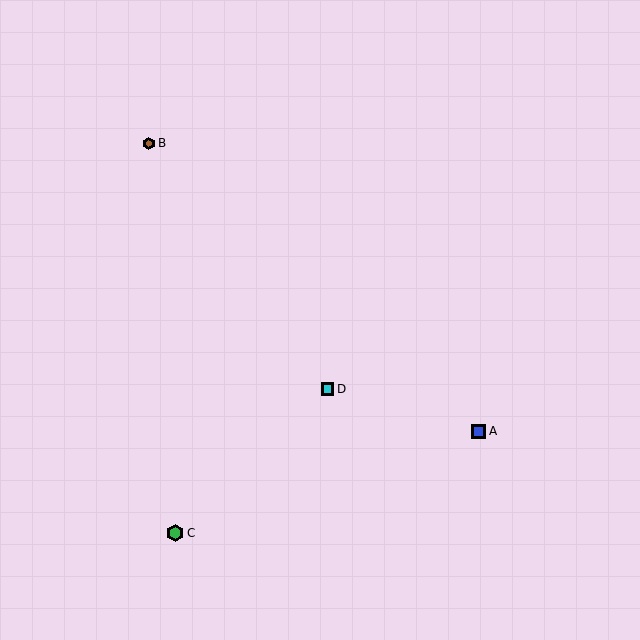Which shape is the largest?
The green hexagon (labeled C) is the largest.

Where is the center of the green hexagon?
The center of the green hexagon is at (175, 533).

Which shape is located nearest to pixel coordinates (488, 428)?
The blue square (labeled A) at (479, 431) is nearest to that location.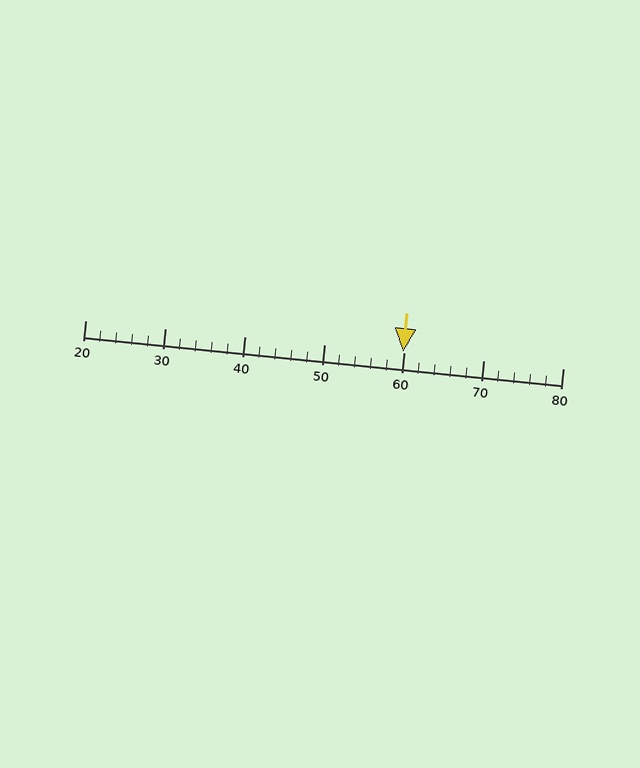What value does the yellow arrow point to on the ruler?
The yellow arrow points to approximately 60.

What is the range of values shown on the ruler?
The ruler shows values from 20 to 80.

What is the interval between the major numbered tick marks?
The major tick marks are spaced 10 units apart.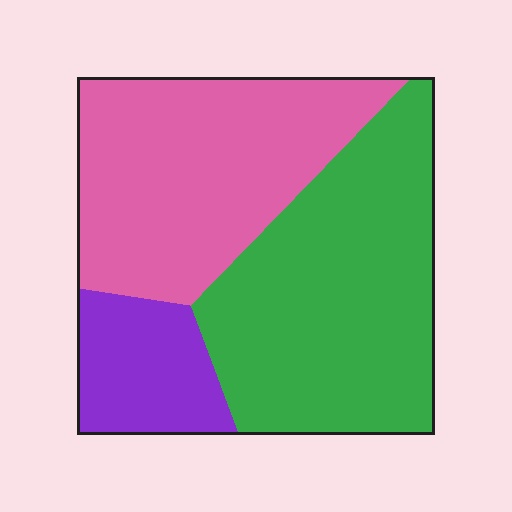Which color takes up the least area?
Purple, at roughly 15%.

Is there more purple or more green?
Green.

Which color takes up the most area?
Green, at roughly 45%.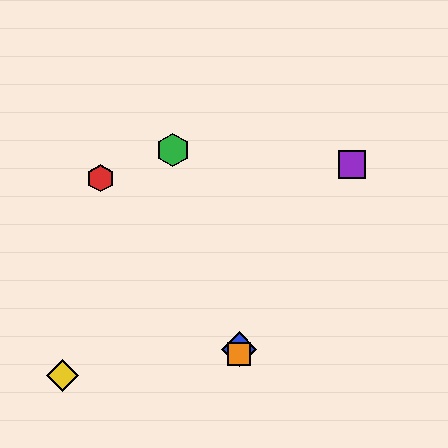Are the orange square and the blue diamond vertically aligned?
Yes, both are at x≈239.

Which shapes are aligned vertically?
The blue diamond, the orange square are aligned vertically.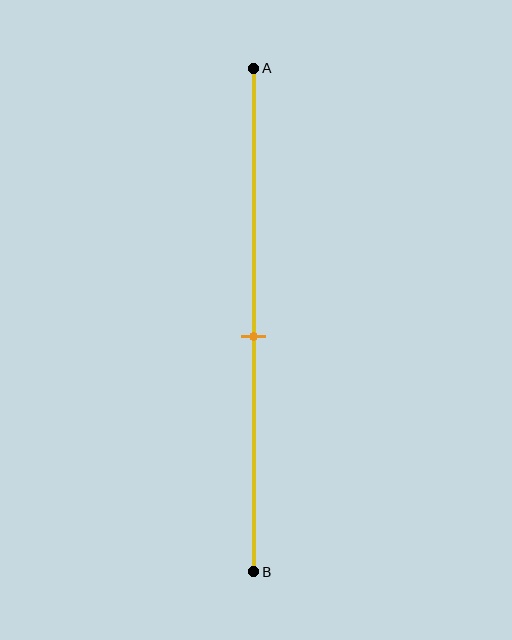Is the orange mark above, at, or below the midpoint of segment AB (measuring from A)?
The orange mark is below the midpoint of segment AB.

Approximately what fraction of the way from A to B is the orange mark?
The orange mark is approximately 55% of the way from A to B.